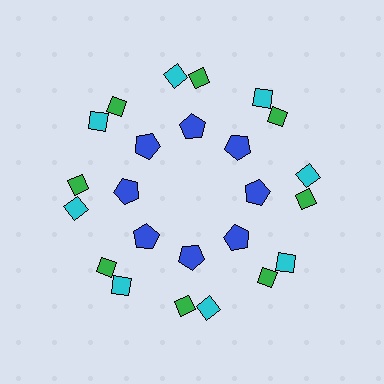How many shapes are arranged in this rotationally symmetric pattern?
There are 24 shapes, arranged in 8 groups of 3.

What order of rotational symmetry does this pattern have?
This pattern has 8-fold rotational symmetry.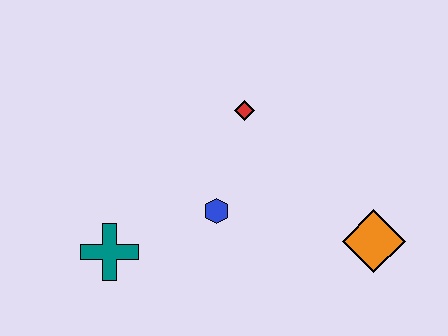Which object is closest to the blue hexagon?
The red diamond is closest to the blue hexagon.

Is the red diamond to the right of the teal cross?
Yes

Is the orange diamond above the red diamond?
No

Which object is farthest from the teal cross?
The orange diamond is farthest from the teal cross.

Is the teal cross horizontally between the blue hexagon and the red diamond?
No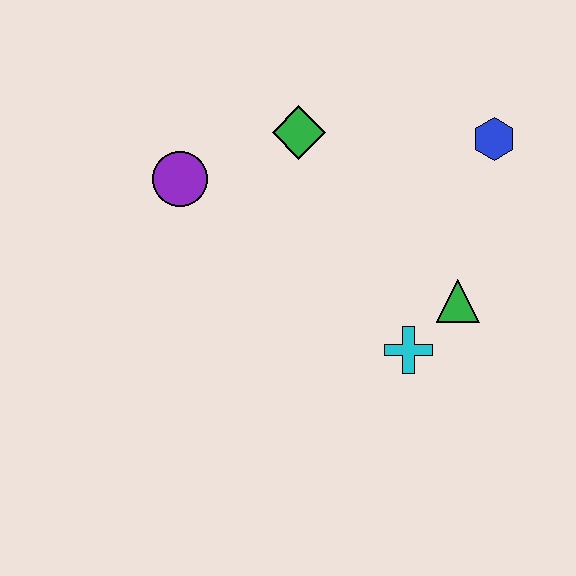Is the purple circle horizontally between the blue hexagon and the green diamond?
No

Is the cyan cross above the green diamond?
No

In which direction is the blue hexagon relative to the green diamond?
The blue hexagon is to the right of the green diamond.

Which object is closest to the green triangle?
The cyan cross is closest to the green triangle.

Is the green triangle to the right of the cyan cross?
Yes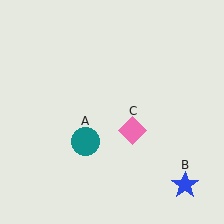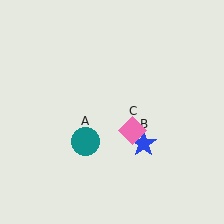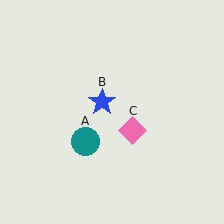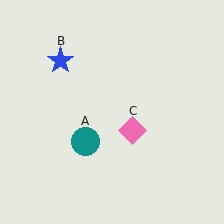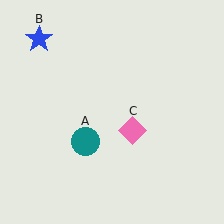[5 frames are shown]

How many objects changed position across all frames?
1 object changed position: blue star (object B).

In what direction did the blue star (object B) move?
The blue star (object B) moved up and to the left.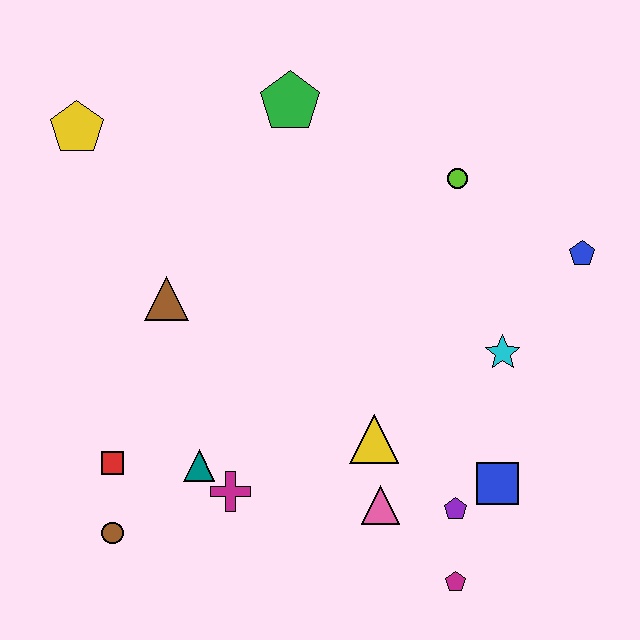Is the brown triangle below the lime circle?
Yes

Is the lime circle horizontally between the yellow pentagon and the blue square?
Yes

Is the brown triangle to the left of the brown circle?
No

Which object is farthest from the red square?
The blue pentagon is farthest from the red square.